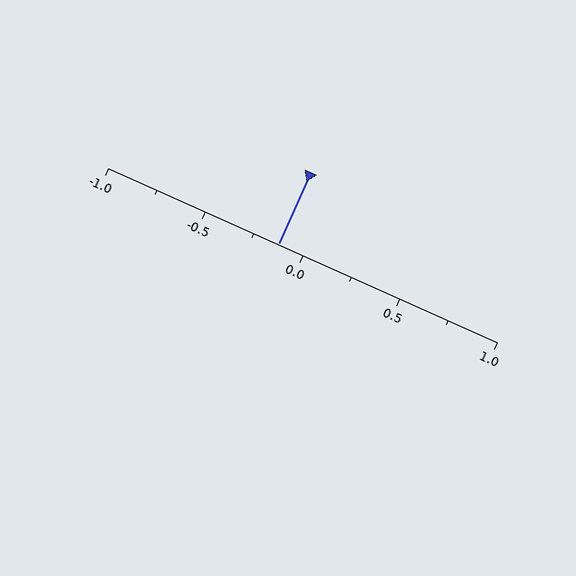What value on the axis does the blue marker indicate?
The marker indicates approximately -0.12.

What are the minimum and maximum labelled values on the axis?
The axis runs from -1.0 to 1.0.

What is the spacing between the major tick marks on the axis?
The major ticks are spaced 0.5 apart.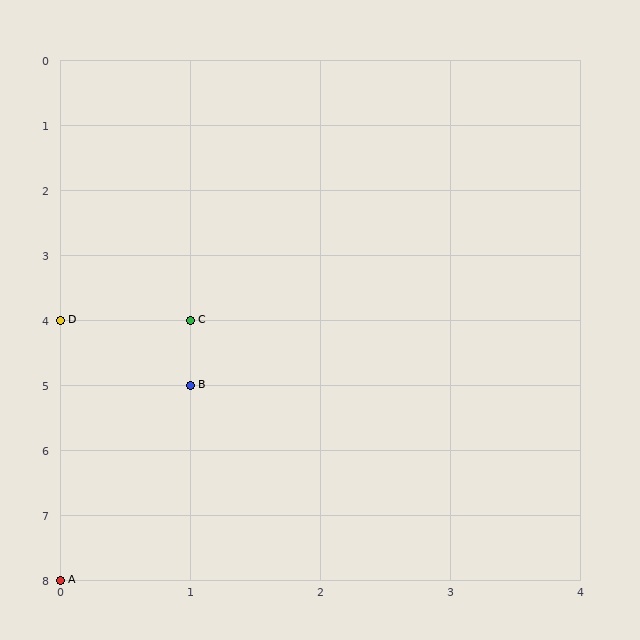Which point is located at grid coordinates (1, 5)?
Point B is at (1, 5).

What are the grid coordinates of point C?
Point C is at grid coordinates (1, 4).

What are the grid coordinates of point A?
Point A is at grid coordinates (0, 8).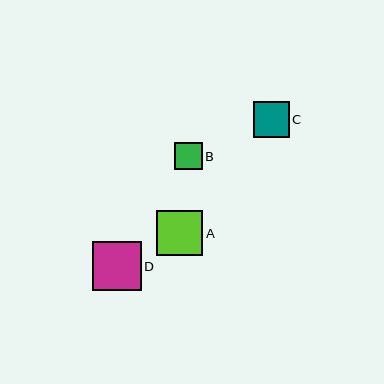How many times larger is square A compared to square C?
Square A is approximately 1.3 times the size of square C.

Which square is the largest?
Square D is the largest with a size of approximately 49 pixels.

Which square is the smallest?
Square B is the smallest with a size of approximately 27 pixels.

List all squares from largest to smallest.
From largest to smallest: D, A, C, B.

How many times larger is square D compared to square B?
Square D is approximately 1.8 times the size of square B.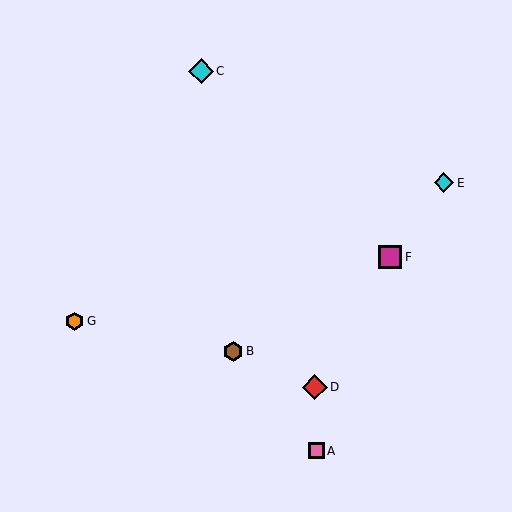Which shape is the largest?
The cyan diamond (labeled C) is the largest.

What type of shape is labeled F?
Shape F is a magenta square.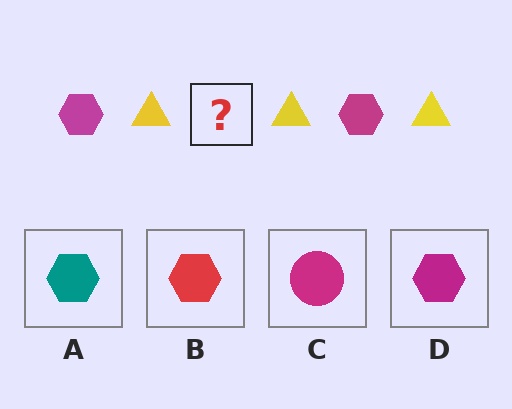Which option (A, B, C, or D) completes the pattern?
D.